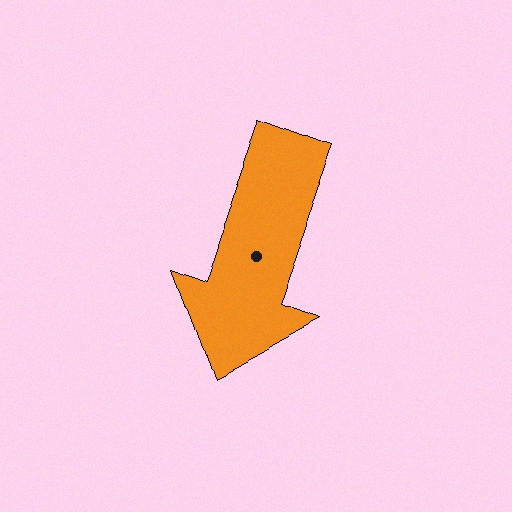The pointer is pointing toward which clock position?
Roughly 7 o'clock.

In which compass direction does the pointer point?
South.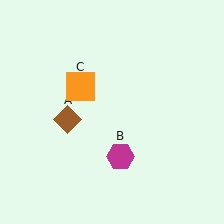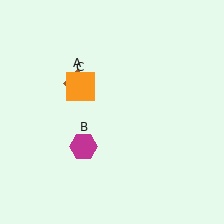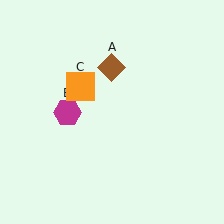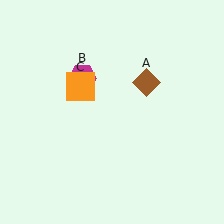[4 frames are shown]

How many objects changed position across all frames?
2 objects changed position: brown diamond (object A), magenta hexagon (object B).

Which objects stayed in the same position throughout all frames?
Orange square (object C) remained stationary.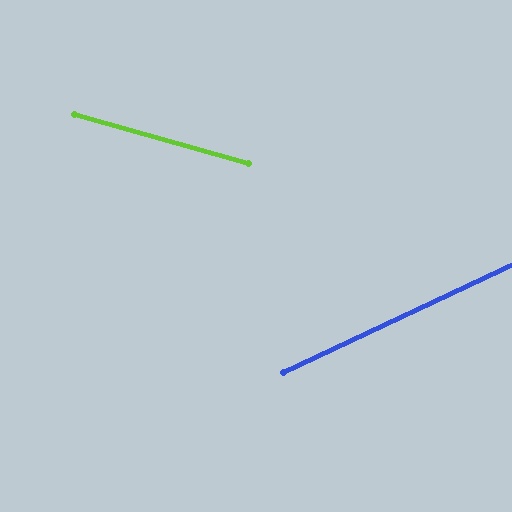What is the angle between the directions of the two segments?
Approximately 41 degrees.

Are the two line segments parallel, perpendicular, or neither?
Neither parallel nor perpendicular — they differ by about 41°.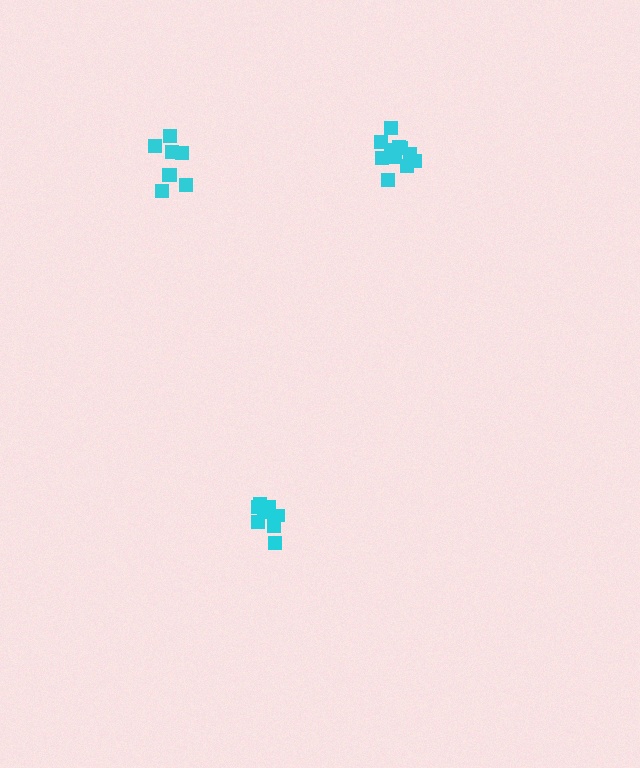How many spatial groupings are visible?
There are 3 spatial groupings.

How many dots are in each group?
Group 1: 8 dots, Group 2: 9 dots, Group 3: 11 dots (28 total).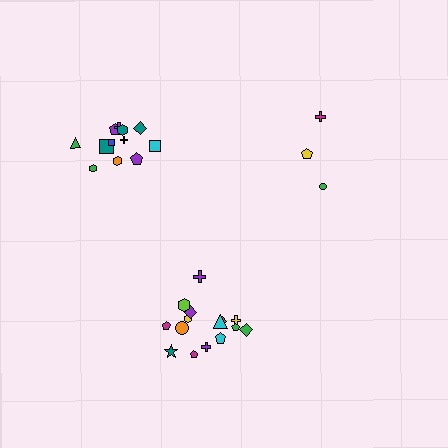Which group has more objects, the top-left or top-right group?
The top-left group.